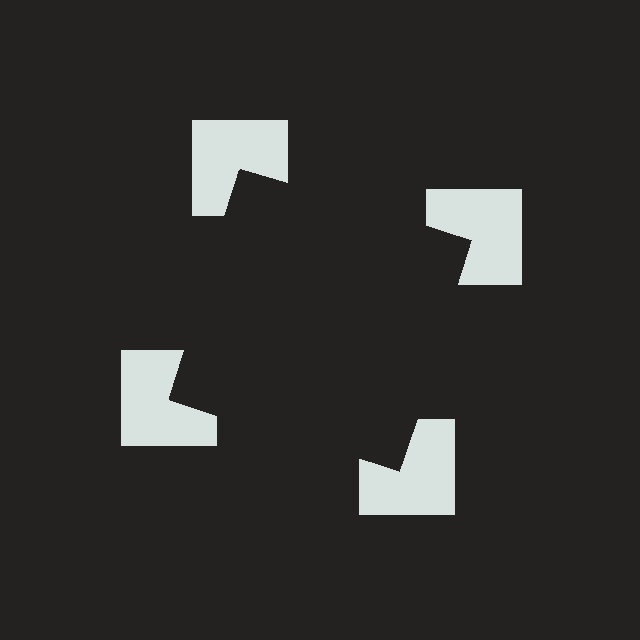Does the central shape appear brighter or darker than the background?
It typically appears slightly darker than the background, even though no actual brightness change is drawn.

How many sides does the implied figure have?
4 sides.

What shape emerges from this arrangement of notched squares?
An illusory square — its edges are inferred from the aligned wedge cuts in the notched squares, not physically drawn.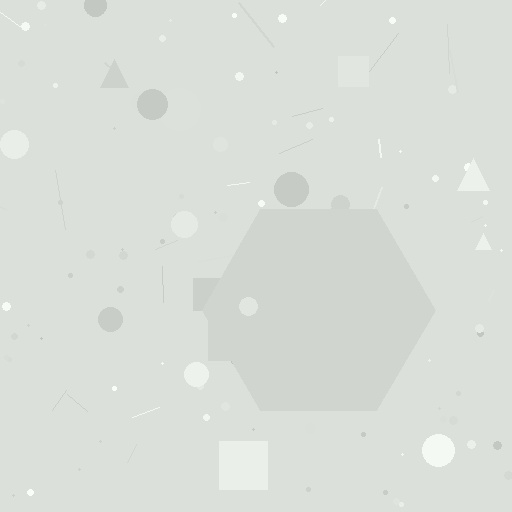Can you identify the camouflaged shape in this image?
The camouflaged shape is a hexagon.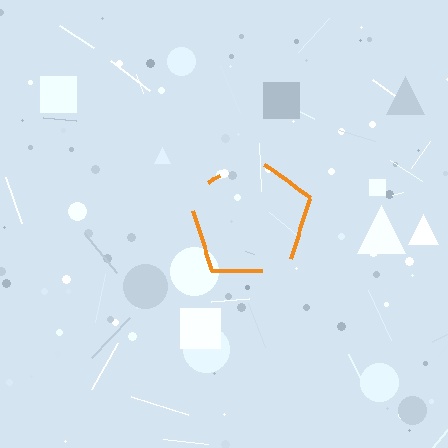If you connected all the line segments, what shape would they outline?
They would outline a pentagon.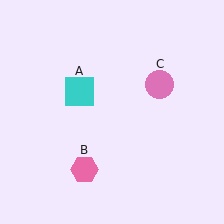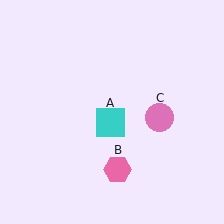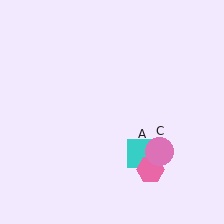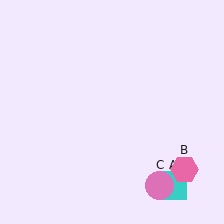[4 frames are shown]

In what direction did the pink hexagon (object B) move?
The pink hexagon (object B) moved right.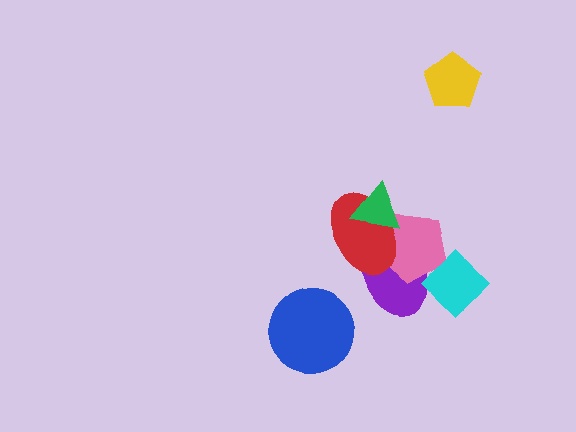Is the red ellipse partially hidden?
Yes, it is partially covered by another shape.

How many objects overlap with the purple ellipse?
4 objects overlap with the purple ellipse.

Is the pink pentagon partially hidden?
Yes, it is partially covered by another shape.